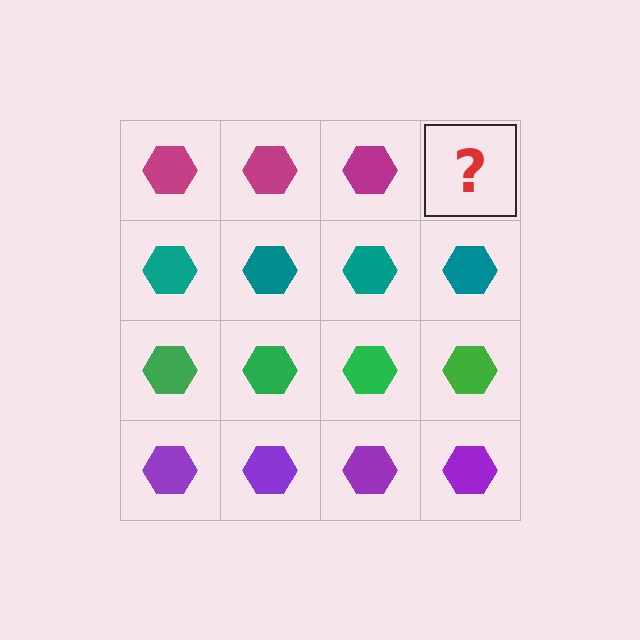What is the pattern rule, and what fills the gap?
The rule is that each row has a consistent color. The gap should be filled with a magenta hexagon.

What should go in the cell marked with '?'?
The missing cell should contain a magenta hexagon.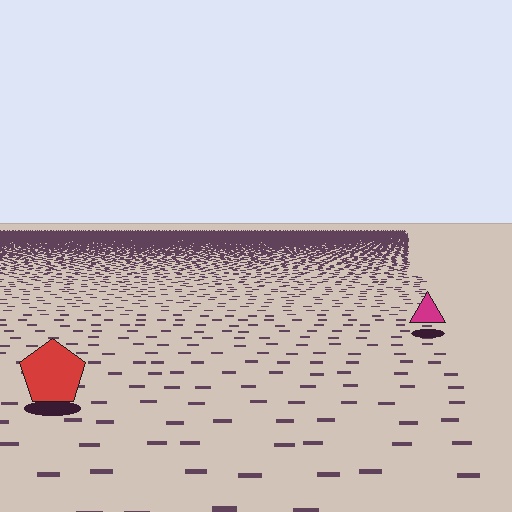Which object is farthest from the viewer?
The magenta triangle is farthest from the viewer. It appears smaller and the ground texture around it is denser.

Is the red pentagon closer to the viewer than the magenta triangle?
Yes. The red pentagon is closer — you can tell from the texture gradient: the ground texture is coarser near it.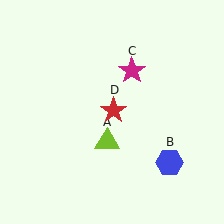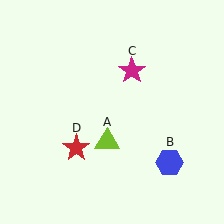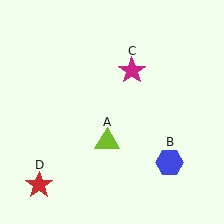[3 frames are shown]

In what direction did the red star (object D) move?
The red star (object D) moved down and to the left.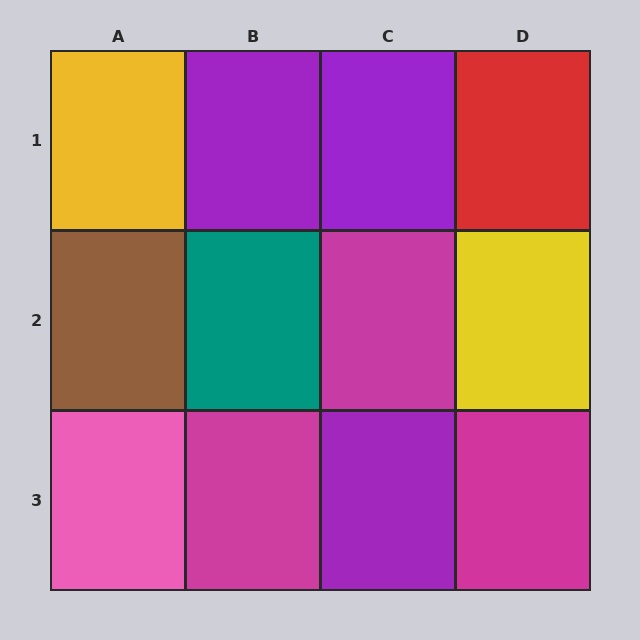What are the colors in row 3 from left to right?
Pink, magenta, purple, magenta.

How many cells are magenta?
3 cells are magenta.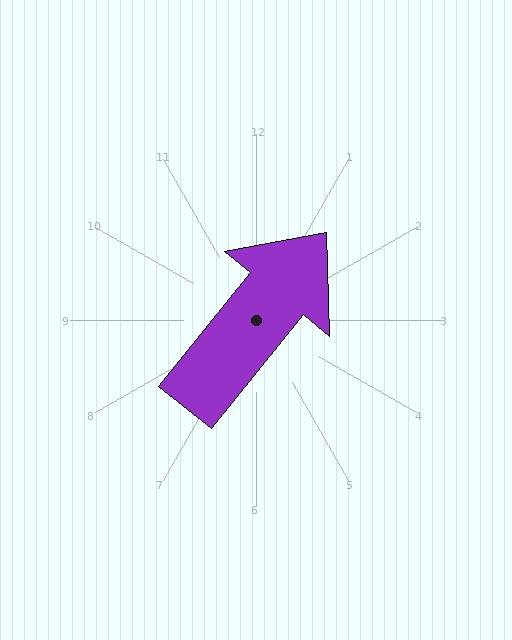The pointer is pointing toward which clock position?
Roughly 1 o'clock.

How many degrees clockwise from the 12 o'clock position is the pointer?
Approximately 39 degrees.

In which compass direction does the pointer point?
Northeast.